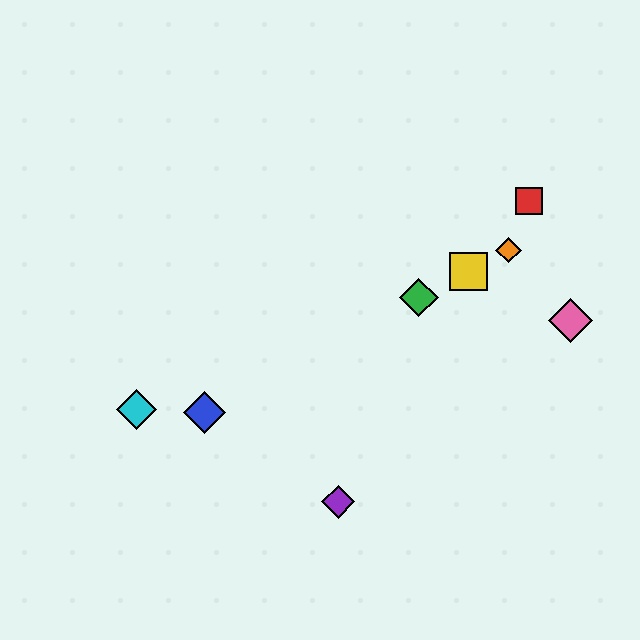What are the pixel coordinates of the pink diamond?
The pink diamond is at (570, 320).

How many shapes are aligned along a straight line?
4 shapes (the blue diamond, the green diamond, the yellow square, the orange diamond) are aligned along a straight line.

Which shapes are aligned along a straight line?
The blue diamond, the green diamond, the yellow square, the orange diamond are aligned along a straight line.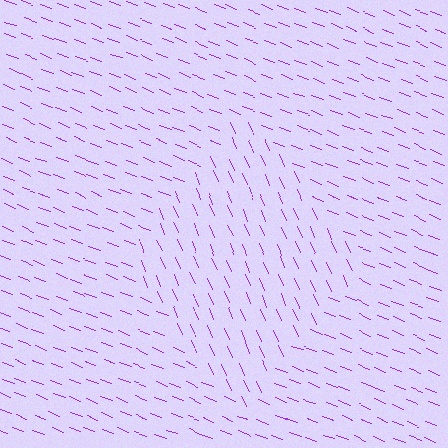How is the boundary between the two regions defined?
The boundary is defined purely by a change in line orientation (approximately 45 degrees difference). All lines are the same color and thickness.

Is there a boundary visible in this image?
Yes, there is a texture boundary formed by a change in line orientation.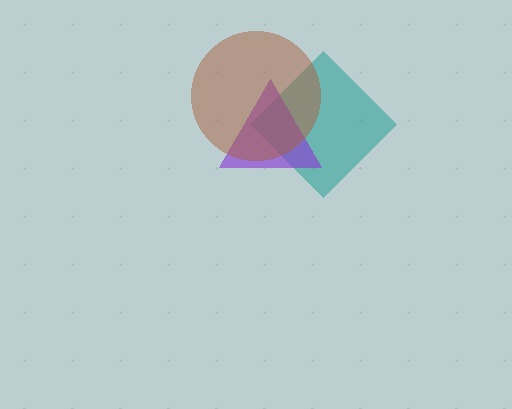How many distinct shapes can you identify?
There are 3 distinct shapes: a teal diamond, a purple triangle, a brown circle.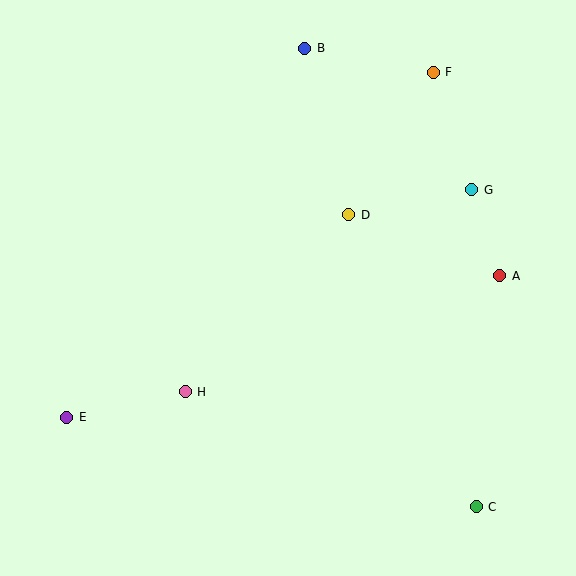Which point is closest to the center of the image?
Point D at (349, 215) is closest to the center.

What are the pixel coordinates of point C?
Point C is at (476, 507).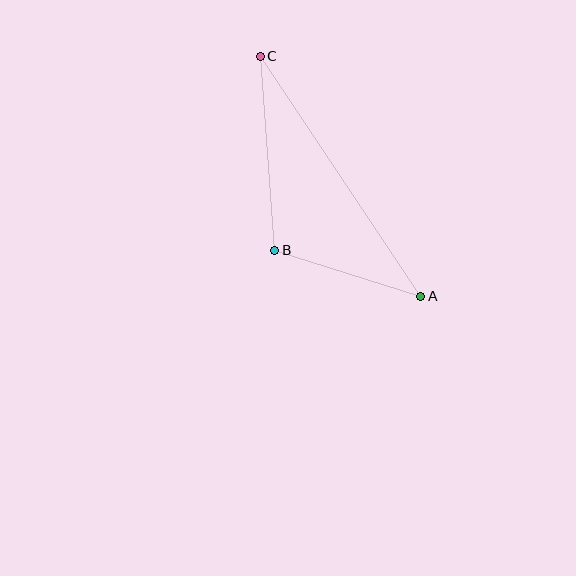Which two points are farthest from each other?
Points A and C are farthest from each other.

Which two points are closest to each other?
Points A and B are closest to each other.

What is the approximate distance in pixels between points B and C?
The distance between B and C is approximately 194 pixels.